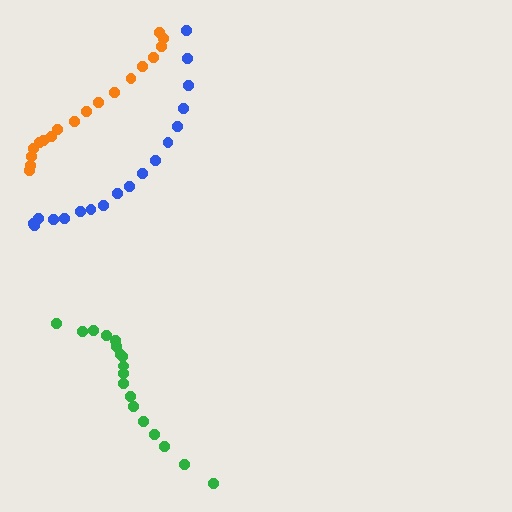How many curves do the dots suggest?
There are 3 distinct paths.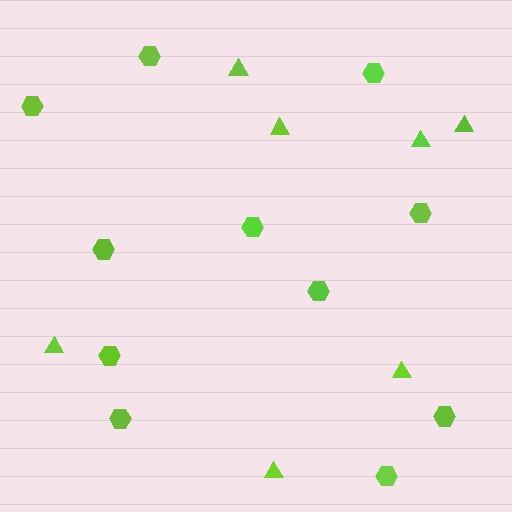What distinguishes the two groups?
There are 2 groups: one group of hexagons (11) and one group of triangles (7).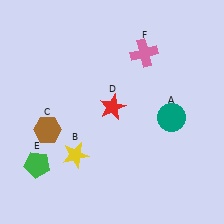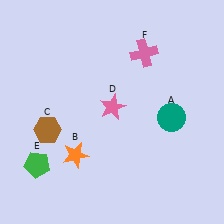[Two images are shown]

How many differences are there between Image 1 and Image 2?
There are 2 differences between the two images.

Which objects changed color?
B changed from yellow to orange. D changed from red to pink.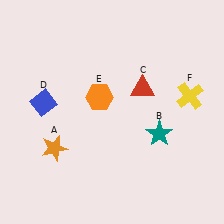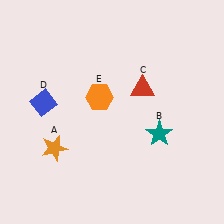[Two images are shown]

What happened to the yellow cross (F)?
The yellow cross (F) was removed in Image 2. It was in the top-right area of Image 1.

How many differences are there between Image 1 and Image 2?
There is 1 difference between the two images.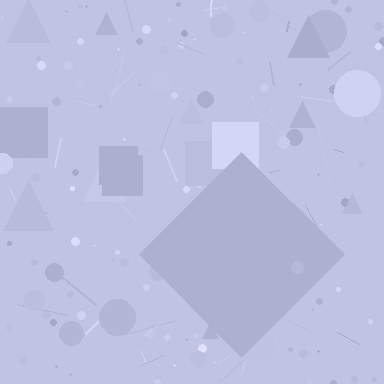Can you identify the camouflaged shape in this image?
The camouflaged shape is a diamond.